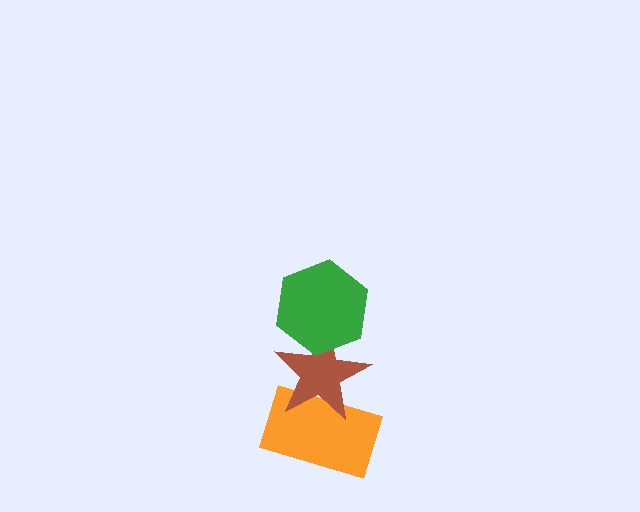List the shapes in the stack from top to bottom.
From top to bottom: the green hexagon, the brown star, the orange rectangle.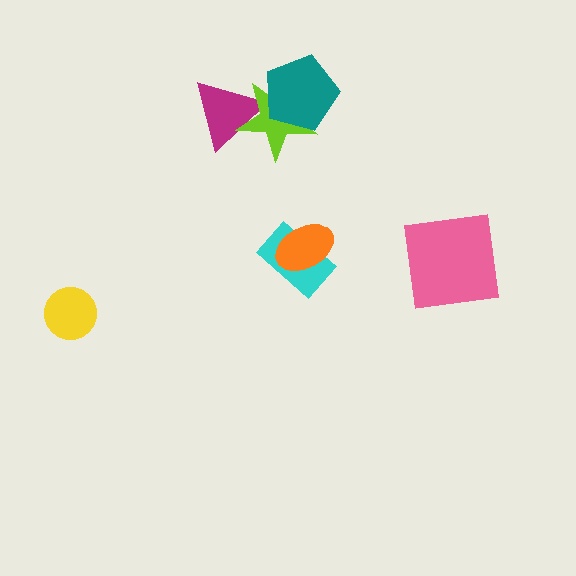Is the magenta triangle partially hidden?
Yes, it is partially covered by another shape.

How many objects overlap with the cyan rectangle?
1 object overlaps with the cyan rectangle.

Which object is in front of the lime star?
The teal pentagon is in front of the lime star.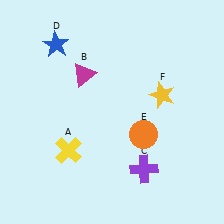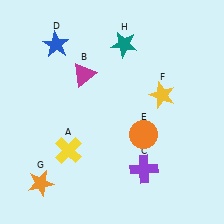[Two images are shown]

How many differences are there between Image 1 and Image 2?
There are 2 differences between the two images.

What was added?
An orange star (G), a teal star (H) were added in Image 2.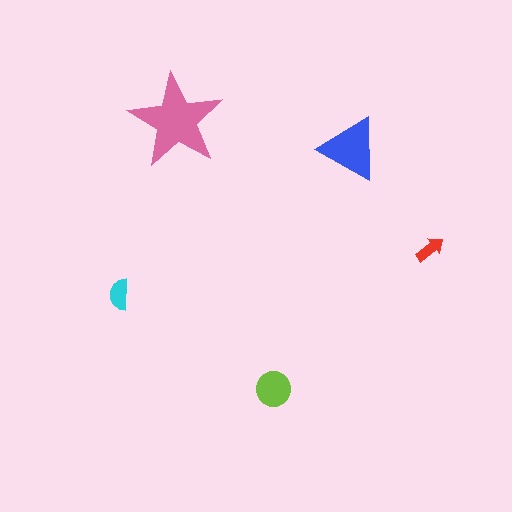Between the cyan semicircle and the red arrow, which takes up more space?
The cyan semicircle.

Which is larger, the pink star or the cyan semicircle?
The pink star.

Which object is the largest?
The pink star.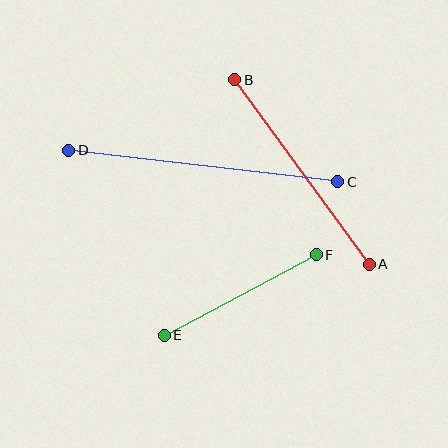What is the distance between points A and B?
The distance is approximately 229 pixels.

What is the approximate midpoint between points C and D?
The midpoint is at approximately (203, 166) pixels.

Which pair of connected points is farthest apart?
Points C and D are farthest apart.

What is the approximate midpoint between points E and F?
The midpoint is at approximately (240, 295) pixels.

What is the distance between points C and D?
The distance is approximately 271 pixels.